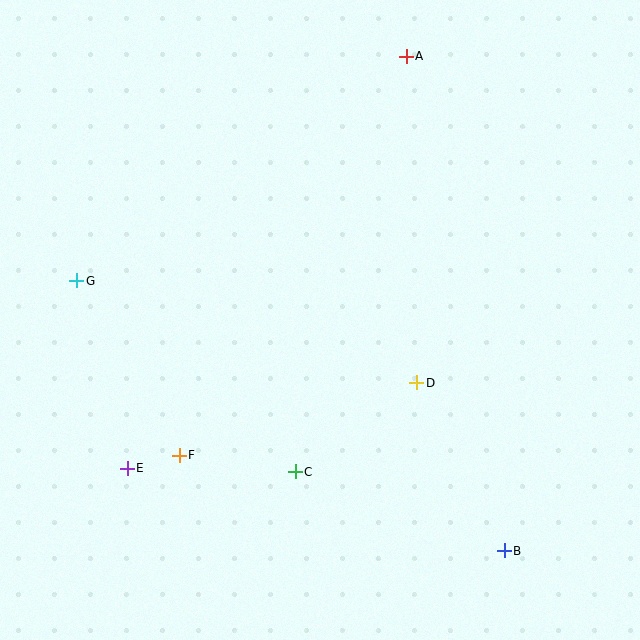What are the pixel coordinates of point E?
Point E is at (127, 468).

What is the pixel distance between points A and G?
The distance between A and G is 398 pixels.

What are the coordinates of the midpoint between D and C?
The midpoint between D and C is at (356, 427).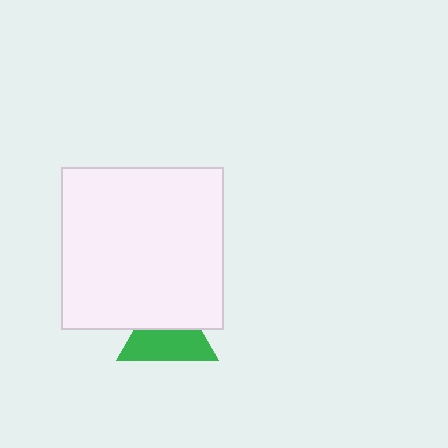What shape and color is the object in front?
The object in front is a white square.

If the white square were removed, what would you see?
You would see the complete green triangle.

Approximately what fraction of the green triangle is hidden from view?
Roughly 41% of the green triangle is hidden behind the white square.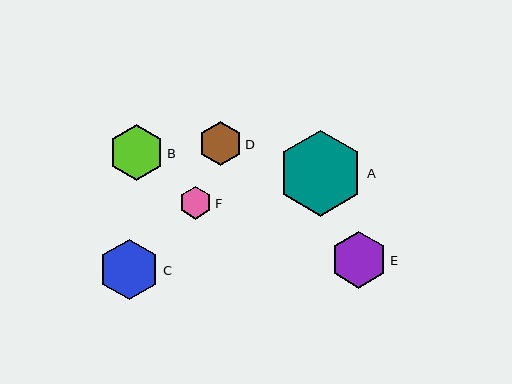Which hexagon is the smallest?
Hexagon F is the smallest with a size of approximately 33 pixels.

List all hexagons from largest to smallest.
From largest to smallest: A, C, E, B, D, F.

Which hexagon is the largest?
Hexagon A is the largest with a size of approximately 86 pixels.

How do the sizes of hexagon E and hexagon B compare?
Hexagon E and hexagon B are approximately the same size.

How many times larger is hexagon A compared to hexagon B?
Hexagon A is approximately 1.6 times the size of hexagon B.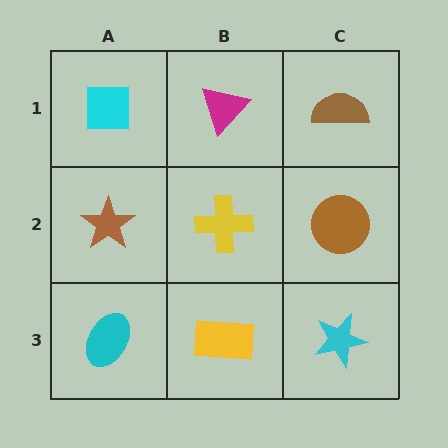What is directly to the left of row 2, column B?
A brown star.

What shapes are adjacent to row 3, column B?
A yellow cross (row 2, column B), a cyan ellipse (row 3, column A), a cyan star (row 3, column C).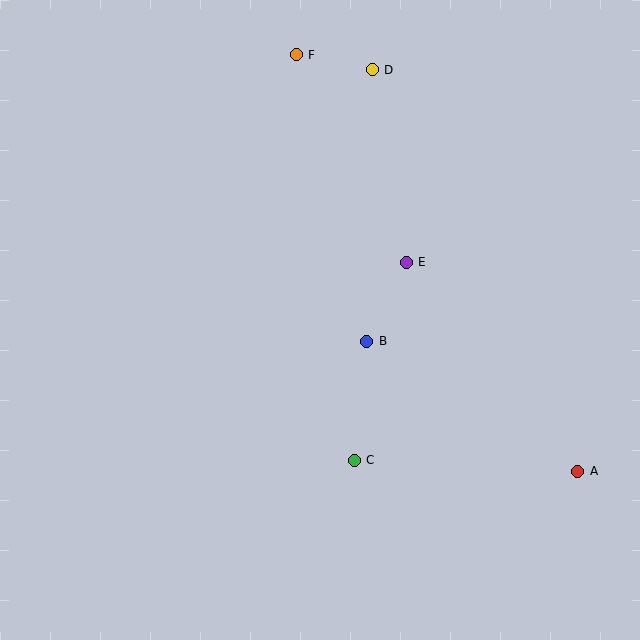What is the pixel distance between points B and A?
The distance between B and A is 248 pixels.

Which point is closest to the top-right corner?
Point D is closest to the top-right corner.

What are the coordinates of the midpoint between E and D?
The midpoint between E and D is at (389, 166).